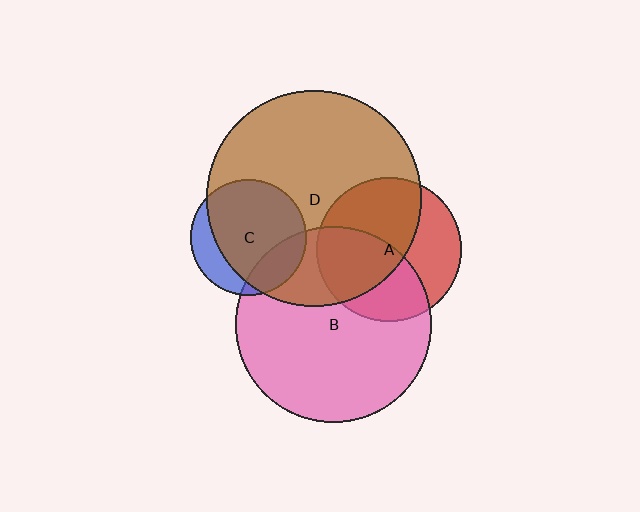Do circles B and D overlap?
Yes.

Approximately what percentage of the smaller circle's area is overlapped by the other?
Approximately 30%.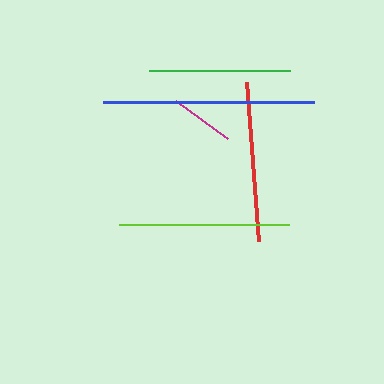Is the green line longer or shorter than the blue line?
The blue line is longer than the green line.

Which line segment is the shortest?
The magenta line is the shortest at approximately 64 pixels.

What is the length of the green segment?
The green segment is approximately 141 pixels long.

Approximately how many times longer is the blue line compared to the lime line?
The blue line is approximately 1.2 times the length of the lime line.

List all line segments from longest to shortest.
From longest to shortest: blue, lime, red, green, magenta.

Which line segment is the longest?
The blue line is the longest at approximately 211 pixels.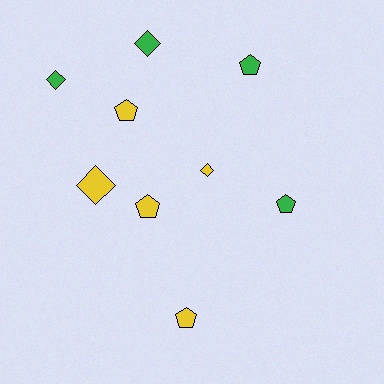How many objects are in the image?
There are 9 objects.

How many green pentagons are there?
There are 2 green pentagons.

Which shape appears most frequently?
Pentagon, with 5 objects.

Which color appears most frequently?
Yellow, with 5 objects.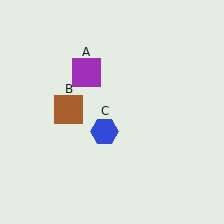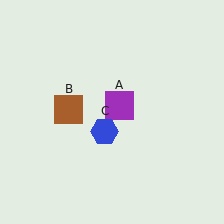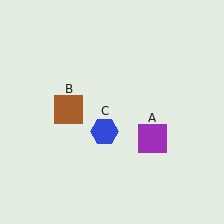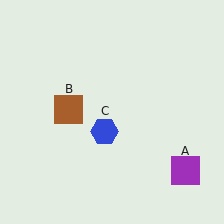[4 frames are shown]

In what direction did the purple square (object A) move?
The purple square (object A) moved down and to the right.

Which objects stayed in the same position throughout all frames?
Brown square (object B) and blue hexagon (object C) remained stationary.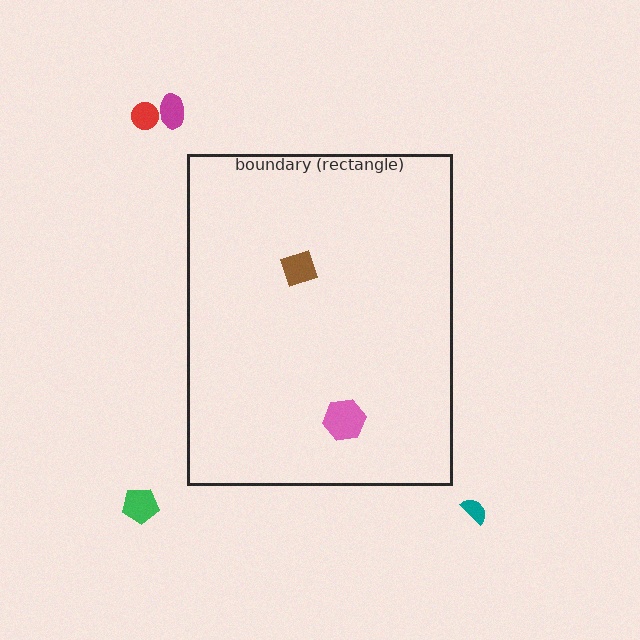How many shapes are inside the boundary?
2 inside, 4 outside.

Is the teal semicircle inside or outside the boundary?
Outside.